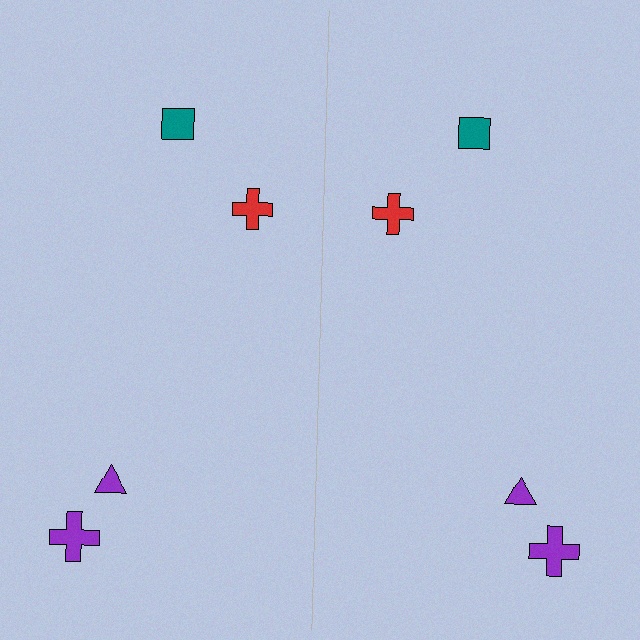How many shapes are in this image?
There are 8 shapes in this image.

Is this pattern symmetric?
Yes, this pattern has bilateral (reflection) symmetry.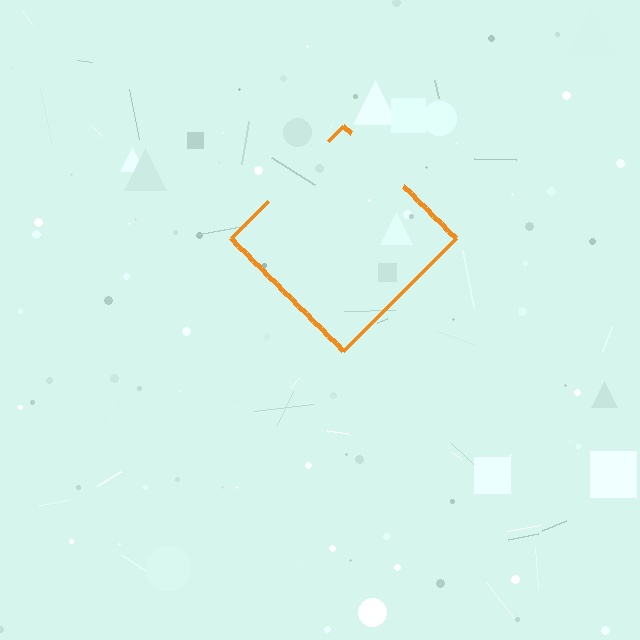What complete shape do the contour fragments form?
The contour fragments form a diamond.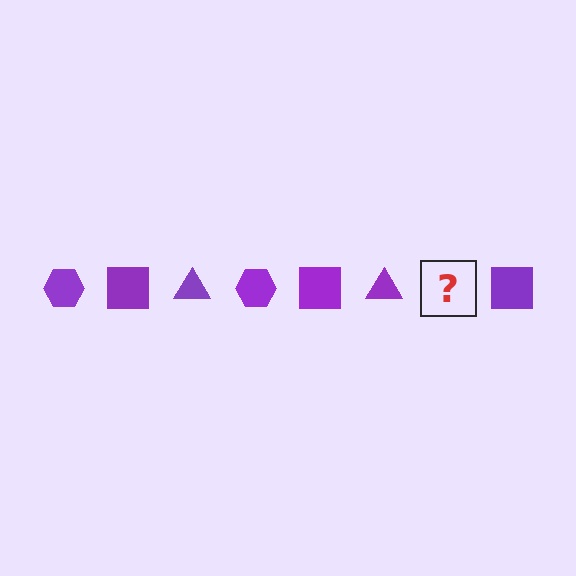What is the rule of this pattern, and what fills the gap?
The rule is that the pattern cycles through hexagon, square, triangle shapes in purple. The gap should be filled with a purple hexagon.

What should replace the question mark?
The question mark should be replaced with a purple hexagon.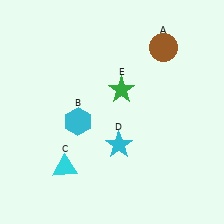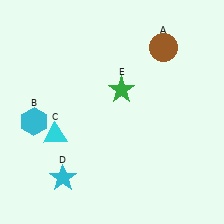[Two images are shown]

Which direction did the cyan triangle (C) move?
The cyan triangle (C) moved up.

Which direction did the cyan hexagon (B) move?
The cyan hexagon (B) moved left.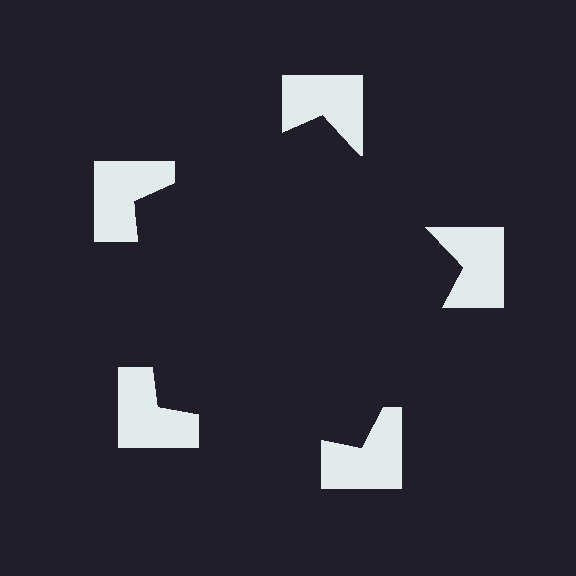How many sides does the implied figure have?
5 sides.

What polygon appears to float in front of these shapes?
An illusory pentagon — its edges are inferred from the aligned wedge cuts in the notched squares, not physically drawn.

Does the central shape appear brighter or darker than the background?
It typically appears slightly darker than the background, even though no actual brightness change is drawn.